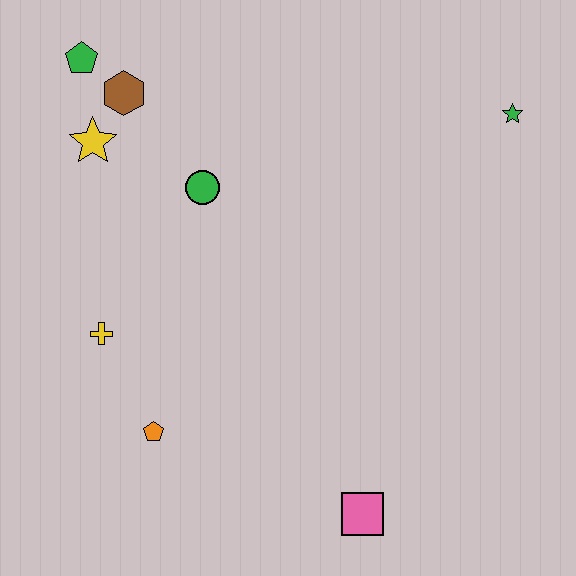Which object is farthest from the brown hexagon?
The pink square is farthest from the brown hexagon.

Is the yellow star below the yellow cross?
No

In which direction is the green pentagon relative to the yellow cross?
The green pentagon is above the yellow cross.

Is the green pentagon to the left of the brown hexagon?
Yes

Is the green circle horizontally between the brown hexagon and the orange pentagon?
No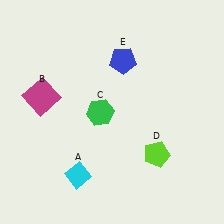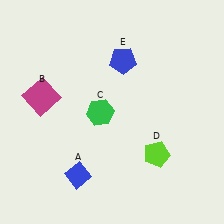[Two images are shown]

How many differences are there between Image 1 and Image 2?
There is 1 difference between the two images.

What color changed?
The diamond (A) changed from cyan in Image 1 to blue in Image 2.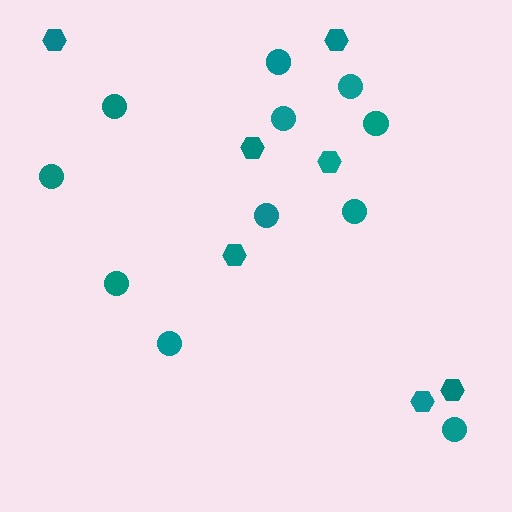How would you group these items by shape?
There are 2 groups: one group of hexagons (7) and one group of circles (11).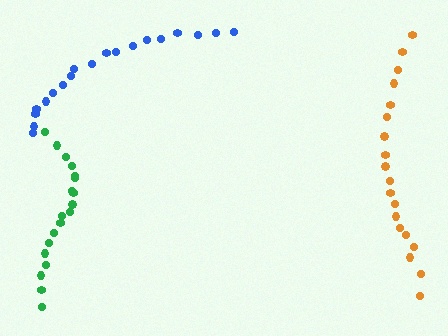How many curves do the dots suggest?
There are 3 distinct paths.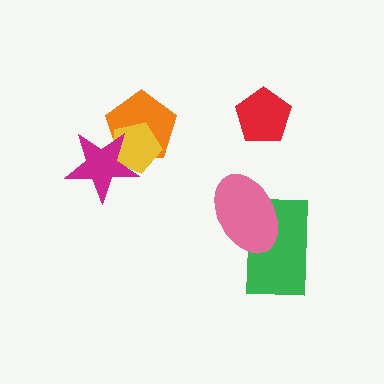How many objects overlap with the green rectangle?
1 object overlaps with the green rectangle.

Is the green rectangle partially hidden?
Yes, it is partially covered by another shape.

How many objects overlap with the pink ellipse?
1 object overlaps with the pink ellipse.